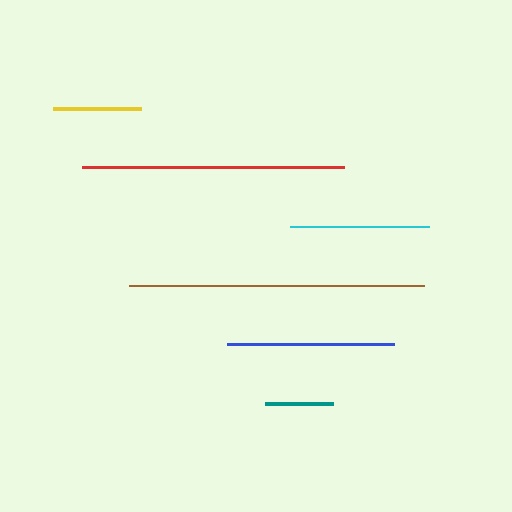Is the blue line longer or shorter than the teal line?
The blue line is longer than the teal line.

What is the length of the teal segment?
The teal segment is approximately 68 pixels long.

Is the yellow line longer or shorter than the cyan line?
The cyan line is longer than the yellow line.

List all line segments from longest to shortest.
From longest to shortest: brown, red, blue, cyan, yellow, teal.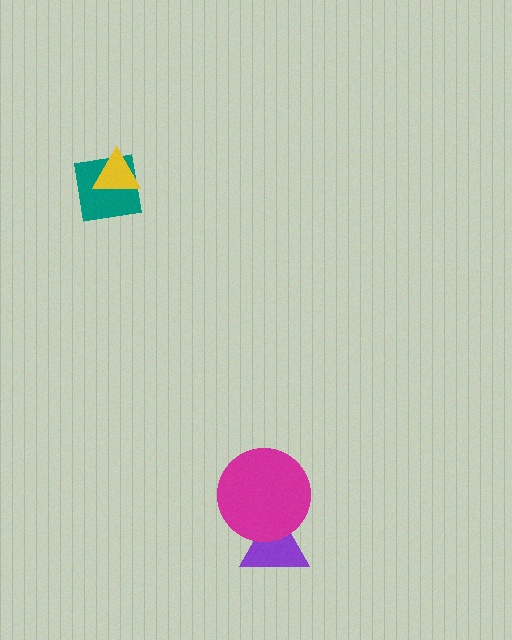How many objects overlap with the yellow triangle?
1 object overlaps with the yellow triangle.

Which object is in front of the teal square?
The yellow triangle is in front of the teal square.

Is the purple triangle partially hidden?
Yes, it is partially covered by another shape.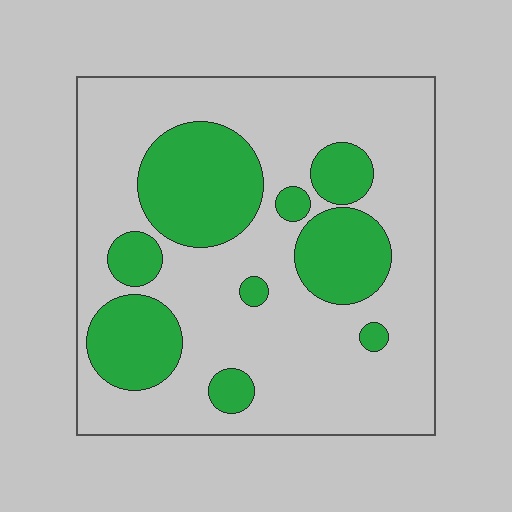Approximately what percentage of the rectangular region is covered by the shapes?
Approximately 30%.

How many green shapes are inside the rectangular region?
9.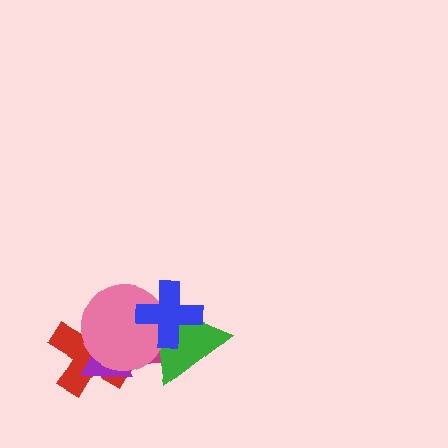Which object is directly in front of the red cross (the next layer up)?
The purple triangle is directly in front of the red cross.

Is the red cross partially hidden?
Yes, it is partially covered by another shape.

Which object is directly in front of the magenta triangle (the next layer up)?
The green triangle is directly in front of the magenta triangle.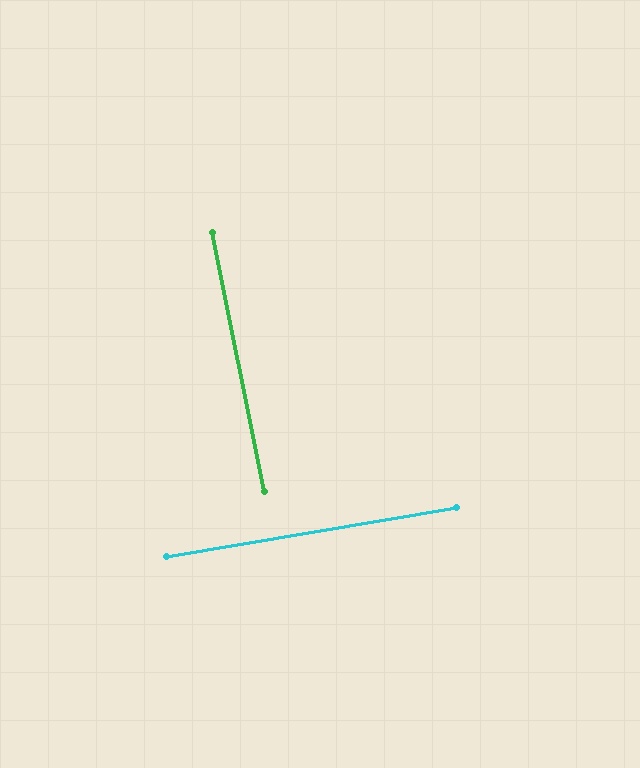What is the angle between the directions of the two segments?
Approximately 88 degrees.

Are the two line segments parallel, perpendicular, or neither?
Perpendicular — they meet at approximately 88°.